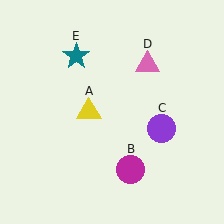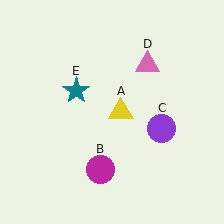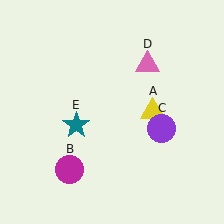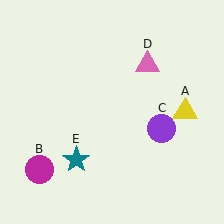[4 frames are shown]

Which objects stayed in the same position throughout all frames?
Purple circle (object C) and pink triangle (object D) remained stationary.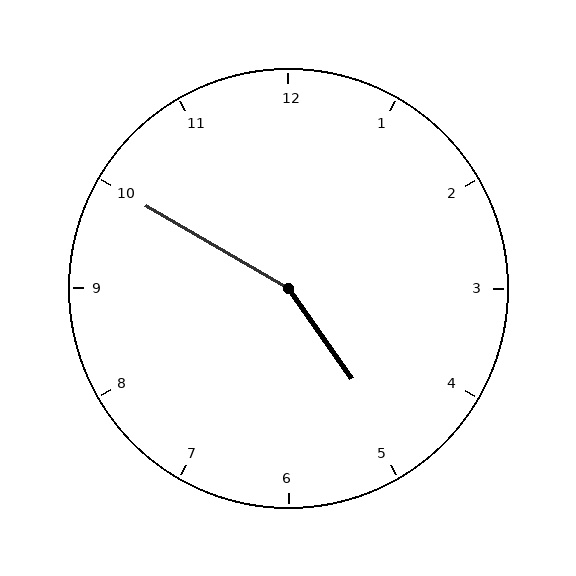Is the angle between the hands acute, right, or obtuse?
It is obtuse.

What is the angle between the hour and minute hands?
Approximately 155 degrees.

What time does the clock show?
4:50.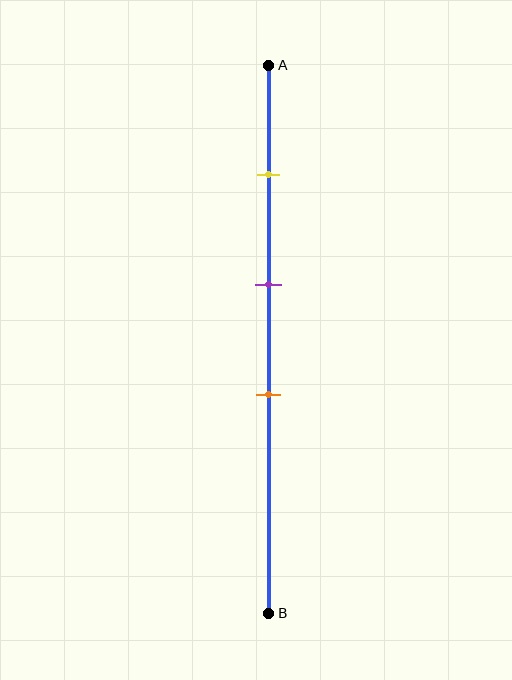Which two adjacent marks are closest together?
The purple and orange marks are the closest adjacent pair.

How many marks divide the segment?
There are 3 marks dividing the segment.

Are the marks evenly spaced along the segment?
Yes, the marks are approximately evenly spaced.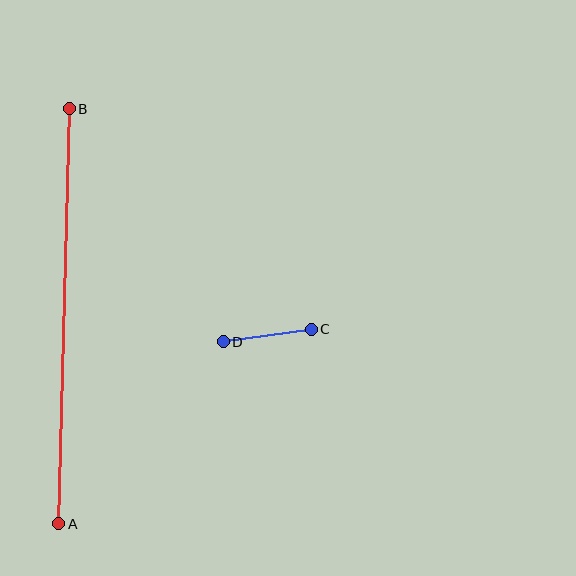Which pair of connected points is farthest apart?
Points A and B are farthest apart.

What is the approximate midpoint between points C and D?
The midpoint is at approximately (267, 336) pixels.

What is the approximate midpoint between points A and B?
The midpoint is at approximately (64, 316) pixels.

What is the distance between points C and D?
The distance is approximately 89 pixels.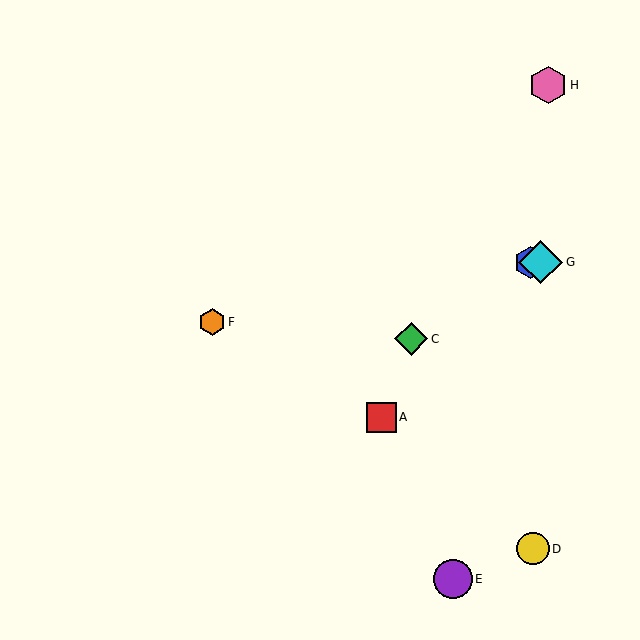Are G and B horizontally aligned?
Yes, both are at y≈262.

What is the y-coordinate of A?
Object A is at y≈417.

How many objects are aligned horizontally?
2 objects (B, G) are aligned horizontally.